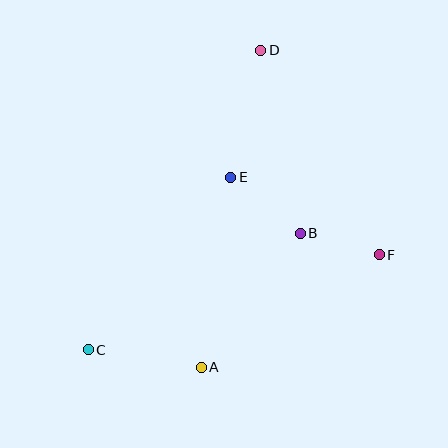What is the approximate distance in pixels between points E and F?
The distance between E and F is approximately 167 pixels.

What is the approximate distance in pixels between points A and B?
The distance between A and B is approximately 167 pixels.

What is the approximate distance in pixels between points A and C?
The distance between A and C is approximately 114 pixels.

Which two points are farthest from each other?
Points C and D are farthest from each other.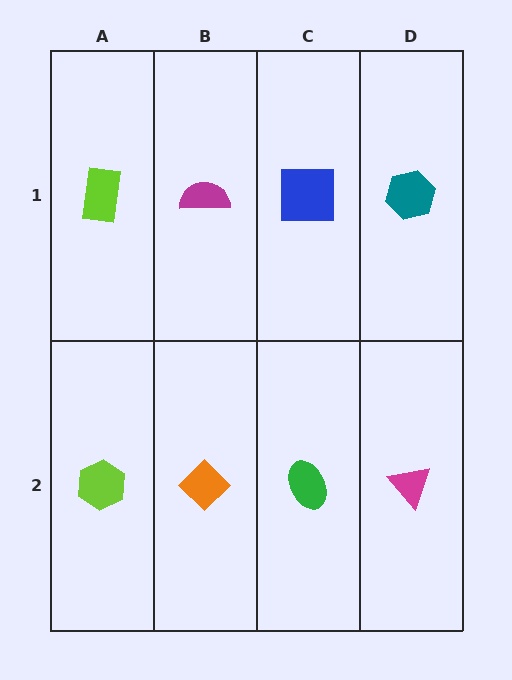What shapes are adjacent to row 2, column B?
A magenta semicircle (row 1, column B), a lime hexagon (row 2, column A), a green ellipse (row 2, column C).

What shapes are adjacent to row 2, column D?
A teal hexagon (row 1, column D), a green ellipse (row 2, column C).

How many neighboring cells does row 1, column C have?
3.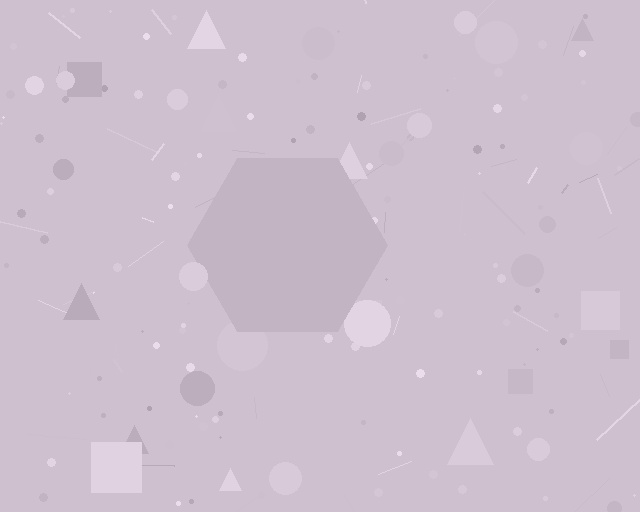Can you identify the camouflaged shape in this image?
The camouflaged shape is a hexagon.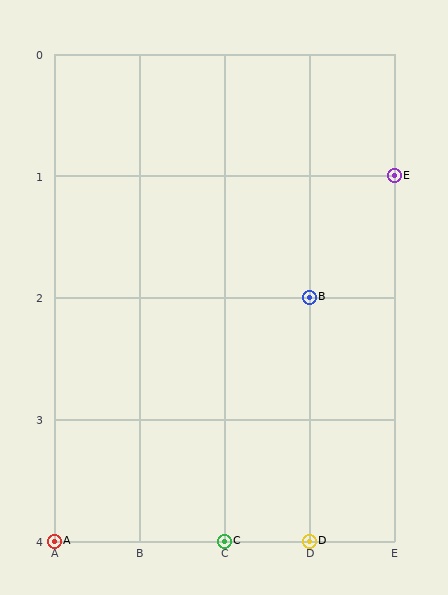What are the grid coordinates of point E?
Point E is at grid coordinates (E, 1).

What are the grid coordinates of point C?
Point C is at grid coordinates (C, 4).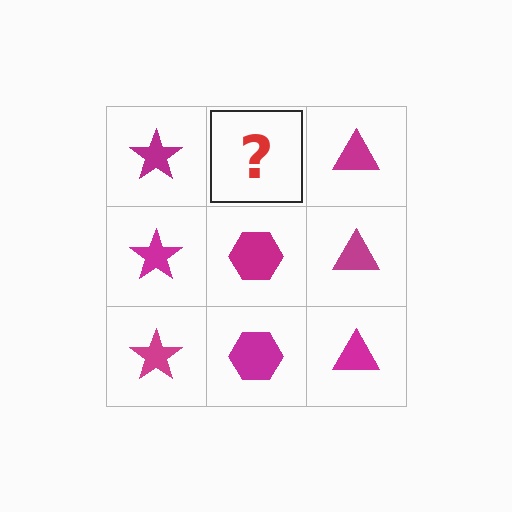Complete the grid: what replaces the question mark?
The question mark should be replaced with a magenta hexagon.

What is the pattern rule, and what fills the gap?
The rule is that each column has a consistent shape. The gap should be filled with a magenta hexagon.